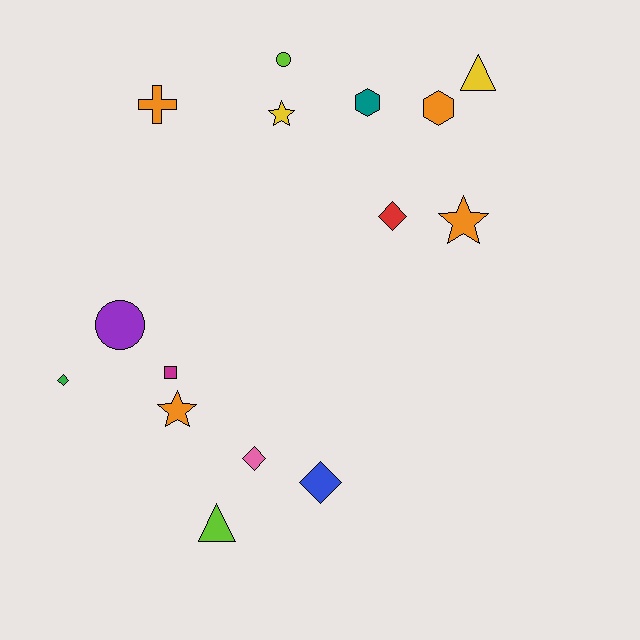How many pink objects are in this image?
There is 1 pink object.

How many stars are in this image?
There are 3 stars.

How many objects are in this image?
There are 15 objects.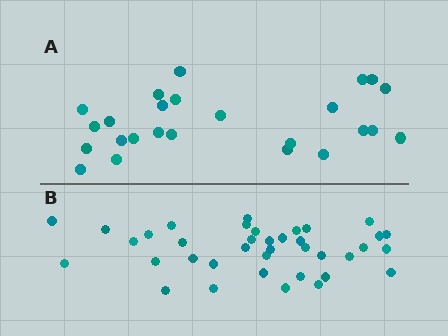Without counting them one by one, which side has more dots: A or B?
Region B (the bottom region) has more dots.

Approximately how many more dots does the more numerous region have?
Region B has approximately 15 more dots than region A.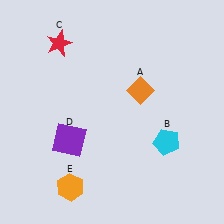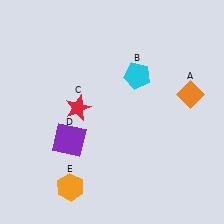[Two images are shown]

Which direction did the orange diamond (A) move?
The orange diamond (A) moved right.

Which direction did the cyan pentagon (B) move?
The cyan pentagon (B) moved up.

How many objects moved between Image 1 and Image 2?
3 objects moved between the two images.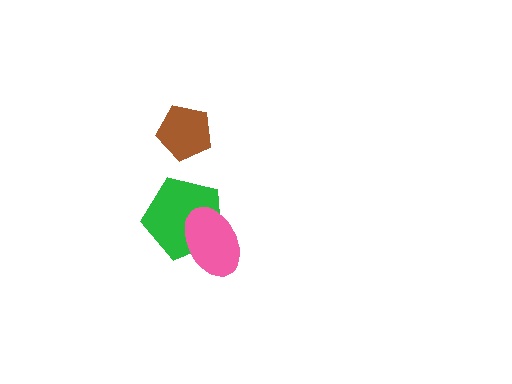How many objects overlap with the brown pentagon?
0 objects overlap with the brown pentagon.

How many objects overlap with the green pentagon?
1 object overlaps with the green pentagon.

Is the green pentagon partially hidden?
Yes, it is partially covered by another shape.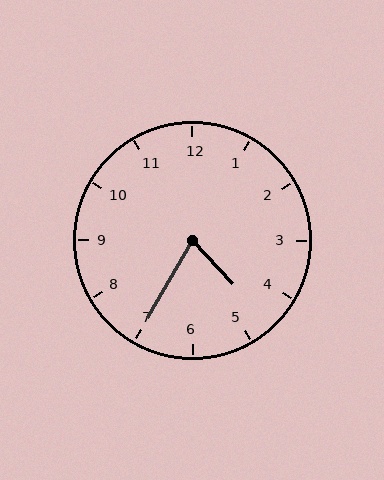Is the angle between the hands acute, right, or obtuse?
It is acute.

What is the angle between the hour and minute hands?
Approximately 72 degrees.